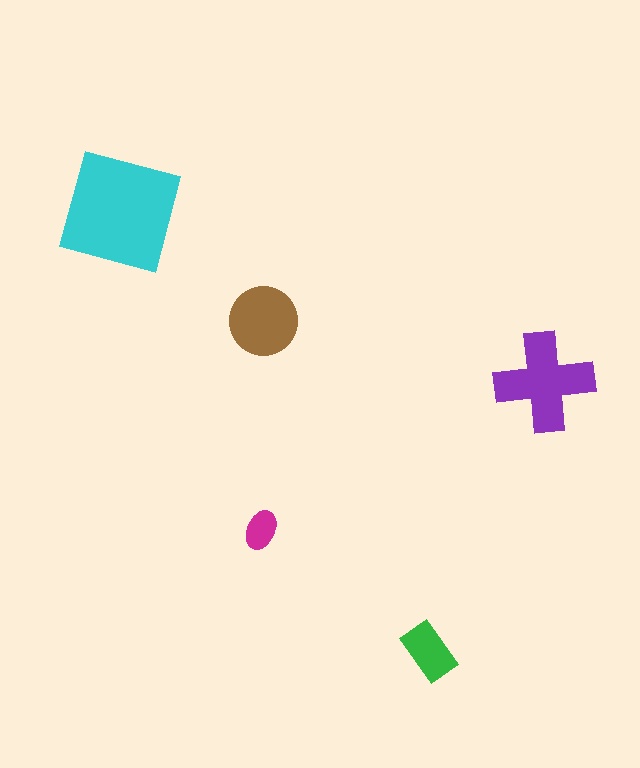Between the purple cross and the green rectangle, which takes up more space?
The purple cross.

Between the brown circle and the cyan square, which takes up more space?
The cyan square.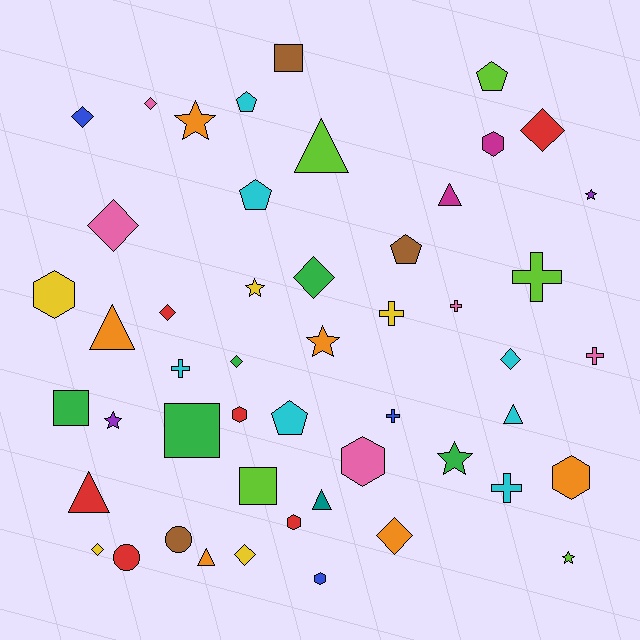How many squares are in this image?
There are 4 squares.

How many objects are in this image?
There are 50 objects.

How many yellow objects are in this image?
There are 5 yellow objects.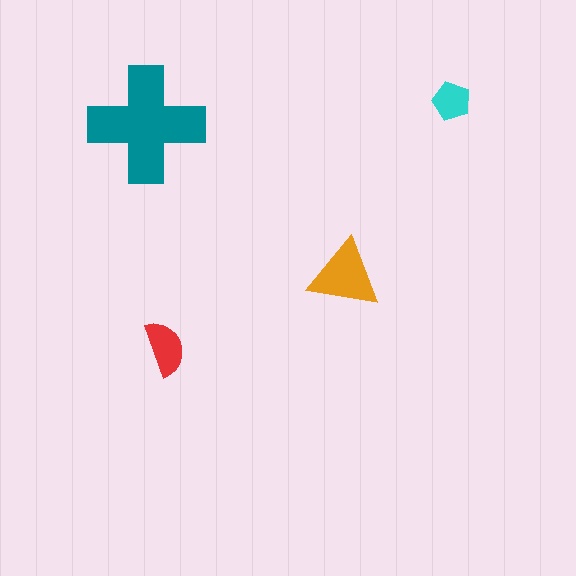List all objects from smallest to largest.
The cyan pentagon, the red semicircle, the orange triangle, the teal cross.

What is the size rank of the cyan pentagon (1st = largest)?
4th.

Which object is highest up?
The cyan pentagon is topmost.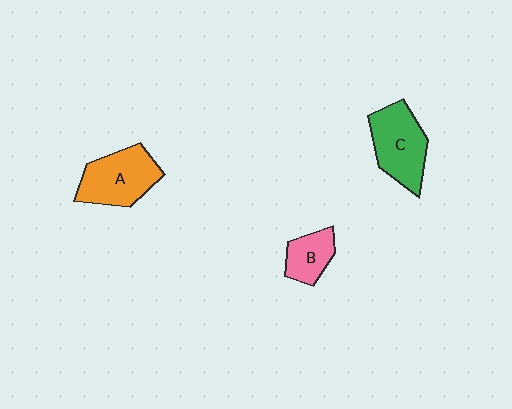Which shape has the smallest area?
Shape B (pink).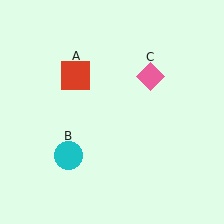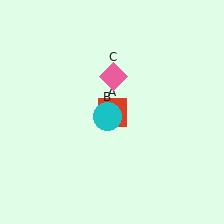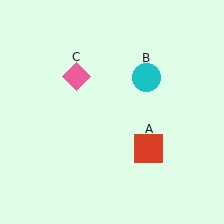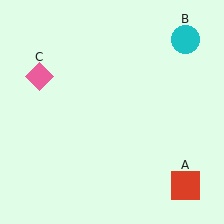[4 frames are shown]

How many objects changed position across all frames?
3 objects changed position: red square (object A), cyan circle (object B), pink diamond (object C).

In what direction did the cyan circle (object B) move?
The cyan circle (object B) moved up and to the right.